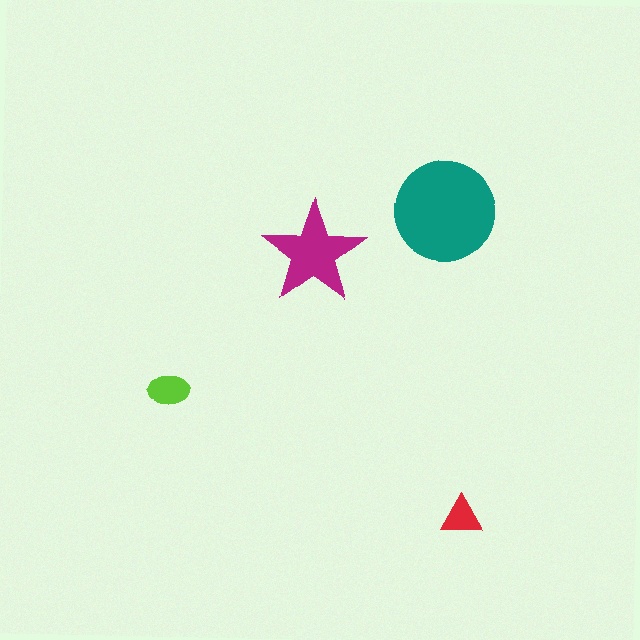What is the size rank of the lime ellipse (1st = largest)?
3rd.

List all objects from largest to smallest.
The teal circle, the magenta star, the lime ellipse, the red triangle.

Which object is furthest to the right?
The red triangle is rightmost.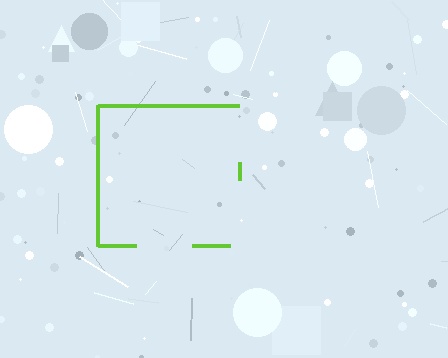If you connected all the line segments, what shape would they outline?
They would outline a square.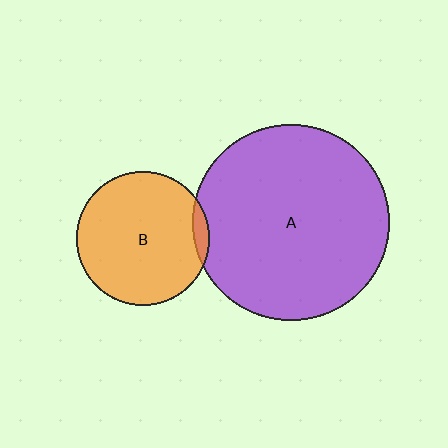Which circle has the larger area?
Circle A (purple).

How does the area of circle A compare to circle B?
Approximately 2.2 times.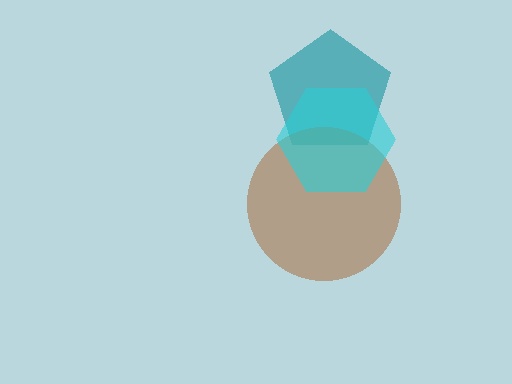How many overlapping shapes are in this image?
There are 3 overlapping shapes in the image.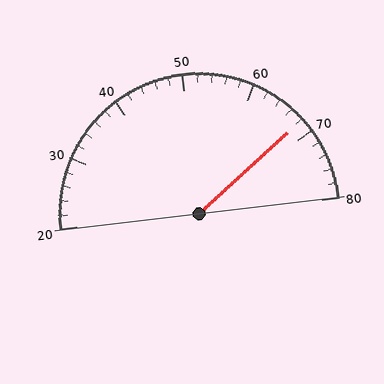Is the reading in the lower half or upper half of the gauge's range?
The reading is in the upper half of the range (20 to 80).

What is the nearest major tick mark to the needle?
The nearest major tick mark is 70.